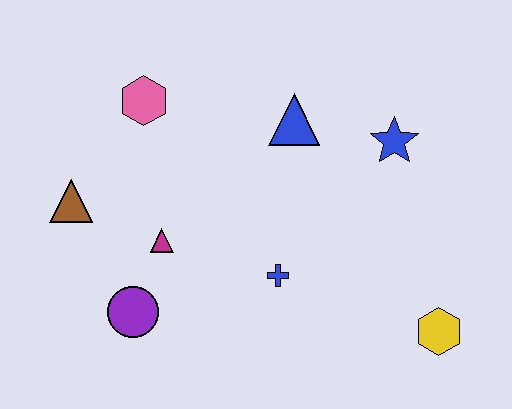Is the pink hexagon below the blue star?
No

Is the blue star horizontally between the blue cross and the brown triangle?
No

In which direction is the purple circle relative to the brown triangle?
The purple circle is below the brown triangle.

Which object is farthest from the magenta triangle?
The yellow hexagon is farthest from the magenta triangle.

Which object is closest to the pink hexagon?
The brown triangle is closest to the pink hexagon.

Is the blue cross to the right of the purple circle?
Yes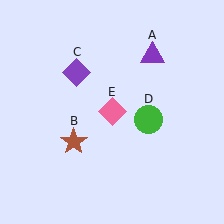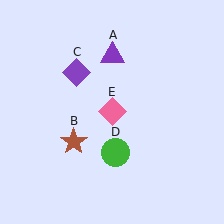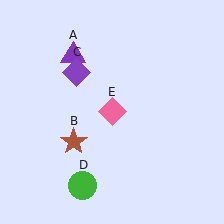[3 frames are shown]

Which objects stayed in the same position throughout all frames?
Brown star (object B) and purple diamond (object C) and pink diamond (object E) remained stationary.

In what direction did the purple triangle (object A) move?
The purple triangle (object A) moved left.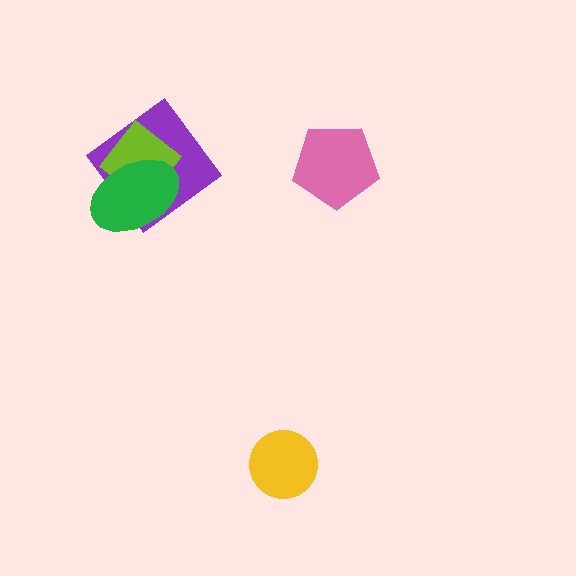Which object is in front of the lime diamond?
The green ellipse is in front of the lime diamond.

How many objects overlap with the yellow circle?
0 objects overlap with the yellow circle.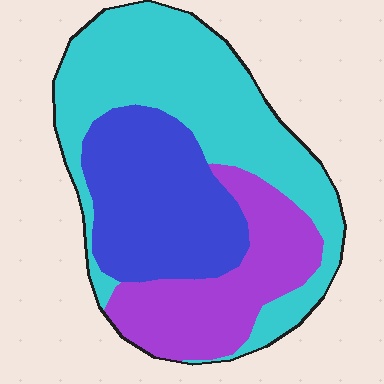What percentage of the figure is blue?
Blue covers about 30% of the figure.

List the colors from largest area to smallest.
From largest to smallest: cyan, blue, purple.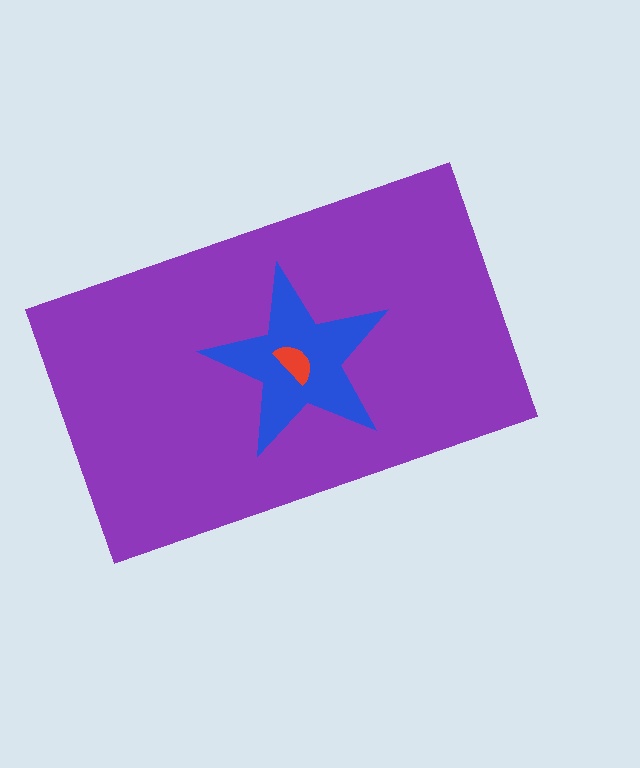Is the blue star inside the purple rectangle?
Yes.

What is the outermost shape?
The purple rectangle.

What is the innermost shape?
The red semicircle.